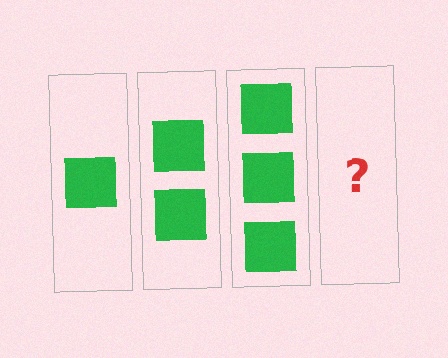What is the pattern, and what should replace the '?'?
The pattern is that each step adds one more square. The '?' should be 4 squares.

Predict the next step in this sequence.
The next step is 4 squares.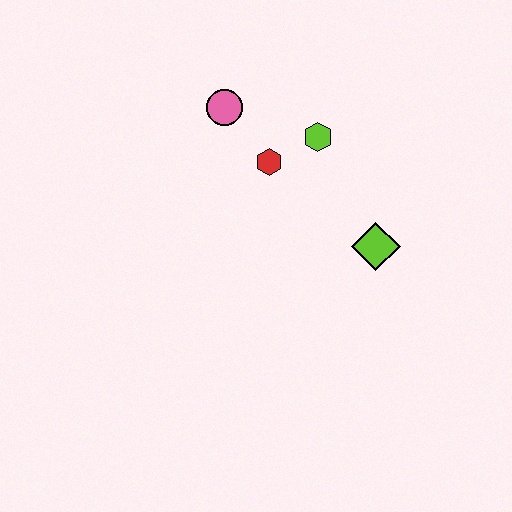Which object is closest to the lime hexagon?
The red hexagon is closest to the lime hexagon.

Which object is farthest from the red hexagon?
The lime diamond is farthest from the red hexagon.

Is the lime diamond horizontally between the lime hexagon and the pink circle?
No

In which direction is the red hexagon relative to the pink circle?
The red hexagon is below the pink circle.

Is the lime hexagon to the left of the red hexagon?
No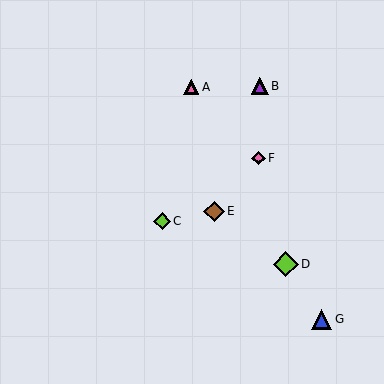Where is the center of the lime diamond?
The center of the lime diamond is at (286, 264).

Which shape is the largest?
The lime diamond (labeled D) is the largest.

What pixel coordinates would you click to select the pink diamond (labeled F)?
Click at (258, 158) to select the pink diamond F.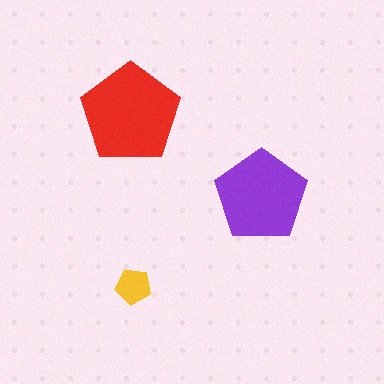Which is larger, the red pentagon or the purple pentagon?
The red one.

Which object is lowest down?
The yellow pentagon is bottommost.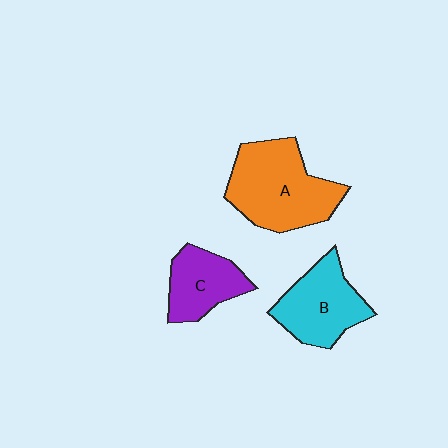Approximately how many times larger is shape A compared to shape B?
Approximately 1.4 times.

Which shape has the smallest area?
Shape C (purple).